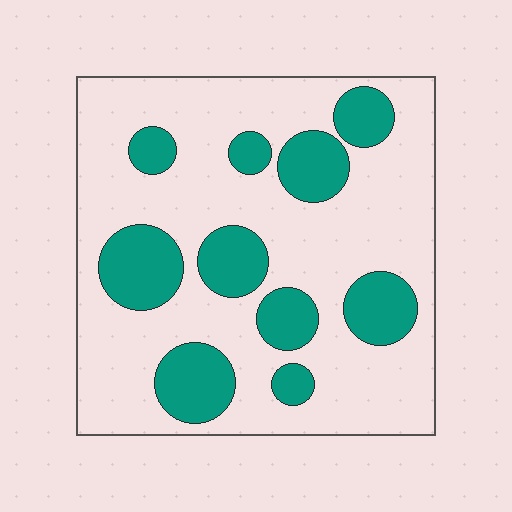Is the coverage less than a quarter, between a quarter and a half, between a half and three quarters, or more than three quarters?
Between a quarter and a half.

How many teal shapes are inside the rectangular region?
10.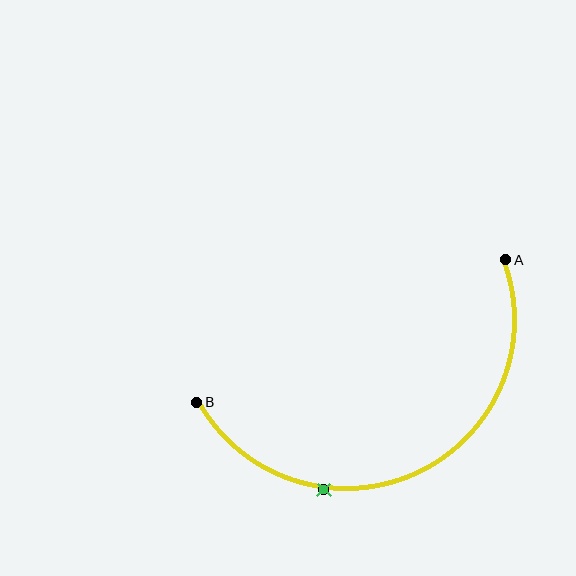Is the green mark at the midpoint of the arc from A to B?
No. The green mark lies on the arc but is closer to endpoint B. The arc midpoint would be at the point on the curve equidistant along the arc from both A and B.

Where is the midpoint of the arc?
The arc midpoint is the point on the curve farthest from the straight line joining A and B. It sits below that line.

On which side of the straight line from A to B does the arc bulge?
The arc bulges below the straight line connecting A and B.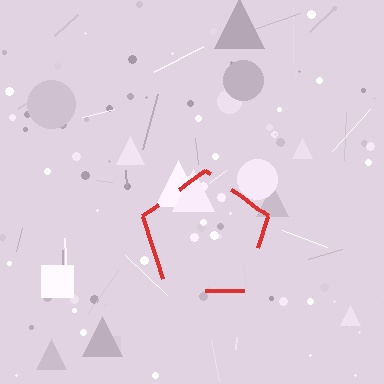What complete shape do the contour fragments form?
The contour fragments form a pentagon.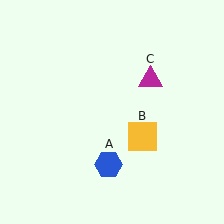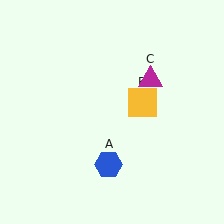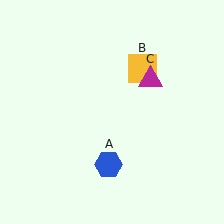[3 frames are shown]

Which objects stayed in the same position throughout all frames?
Blue hexagon (object A) and magenta triangle (object C) remained stationary.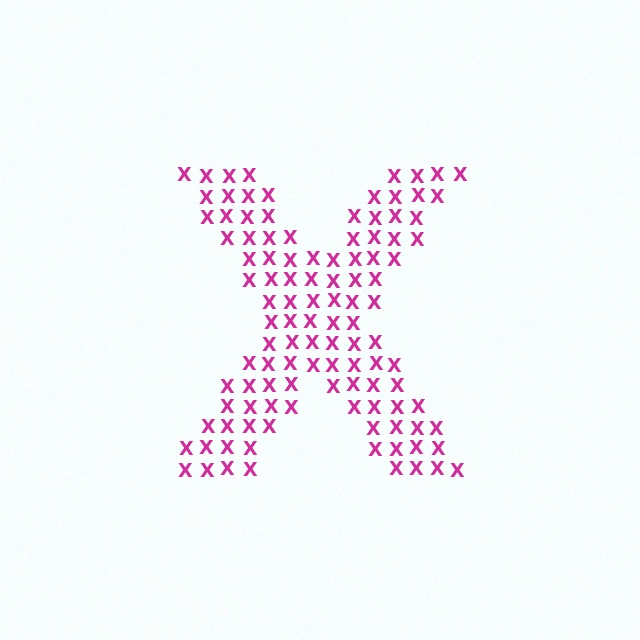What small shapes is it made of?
It is made of small letter X's.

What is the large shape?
The large shape is the letter X.